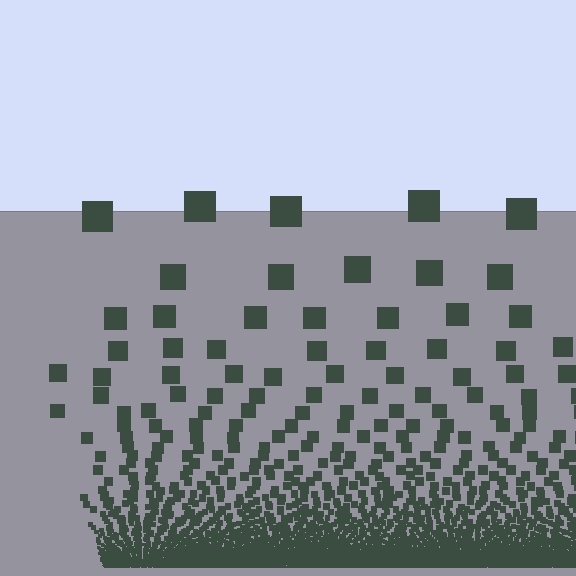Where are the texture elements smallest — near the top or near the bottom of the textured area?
Near the bottom.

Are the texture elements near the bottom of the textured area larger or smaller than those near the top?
Smaller. The gradient is inverted — elements near the bottom are smaller and denser.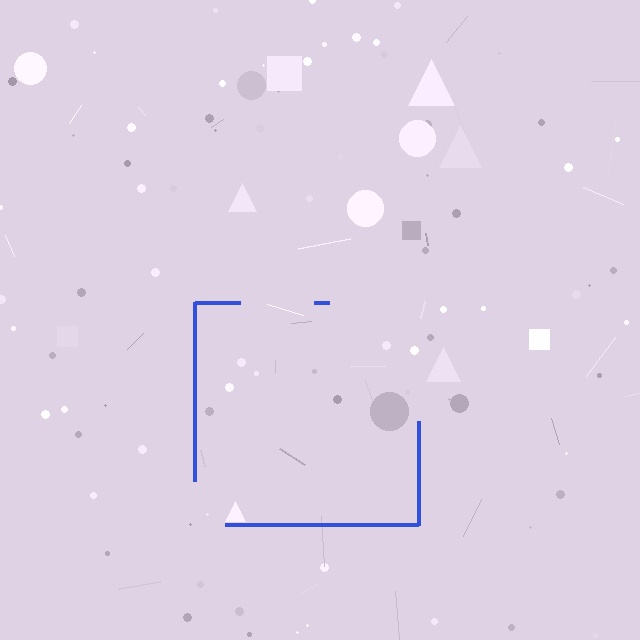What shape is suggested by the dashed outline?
The dashed outline suggests a square.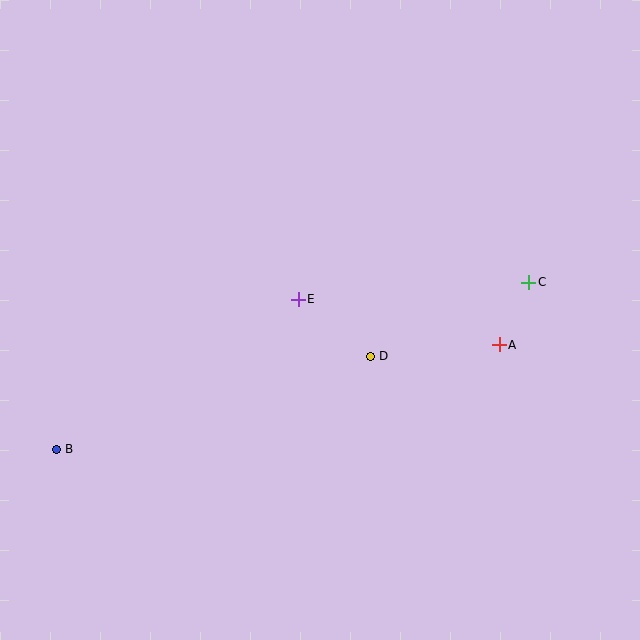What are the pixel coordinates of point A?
Point A is at (499, 345).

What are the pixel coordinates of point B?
Point B is at (56, 449).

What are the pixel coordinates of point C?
Point C is at (529, 282).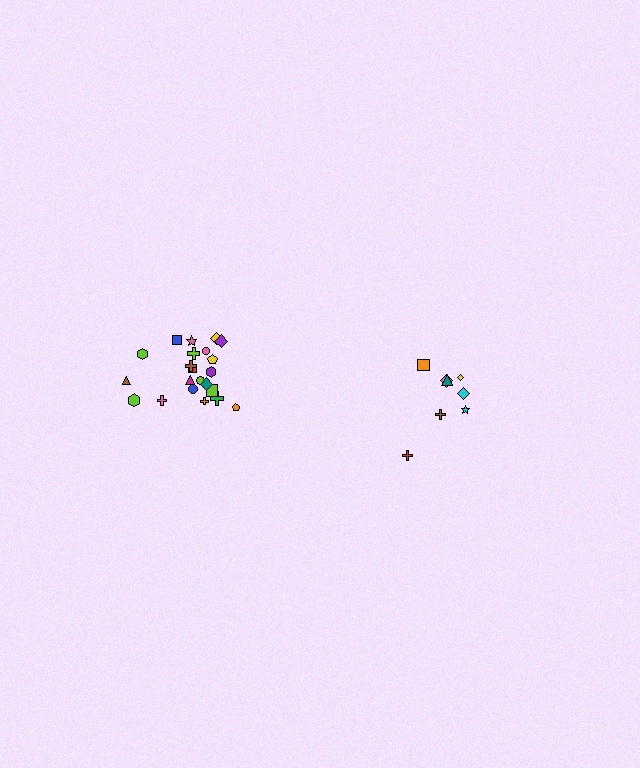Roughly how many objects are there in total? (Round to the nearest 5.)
Roughly 30 objects in total.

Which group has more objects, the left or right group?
The left group.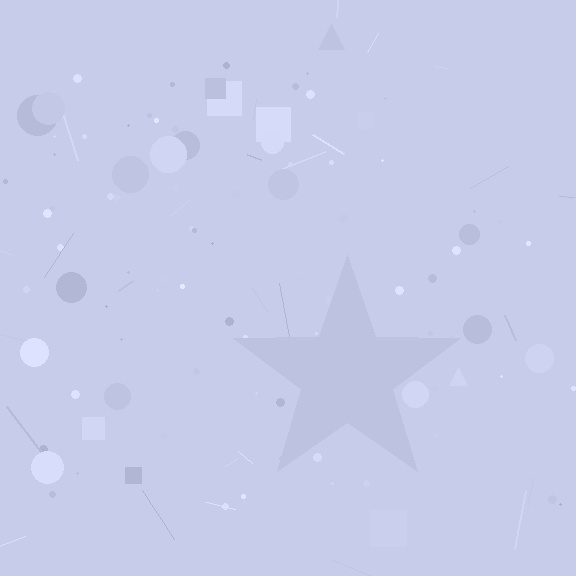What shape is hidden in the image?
A star is hidden in the image.